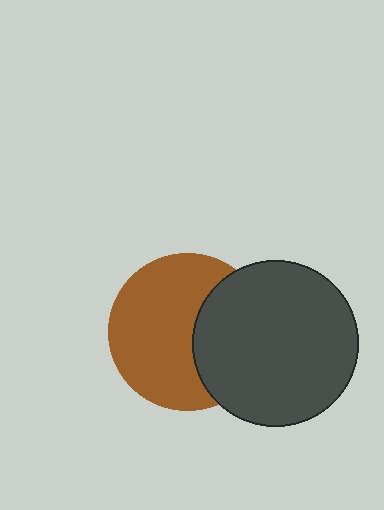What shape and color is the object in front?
The object in front is a dark gray circle.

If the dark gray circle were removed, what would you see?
You would see the complete brown circle.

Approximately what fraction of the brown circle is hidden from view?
Roughly 36% of the brown circle is hidden behind the dark gray circle.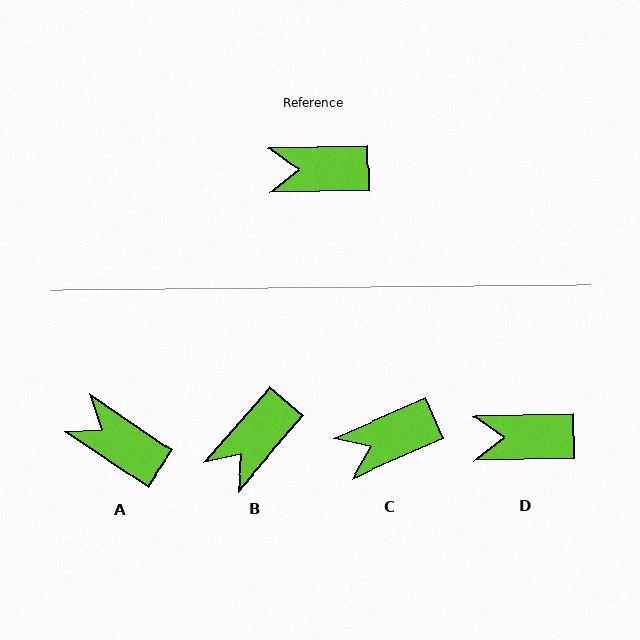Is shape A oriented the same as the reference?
No, it is off by about 35 degrees.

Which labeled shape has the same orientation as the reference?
D.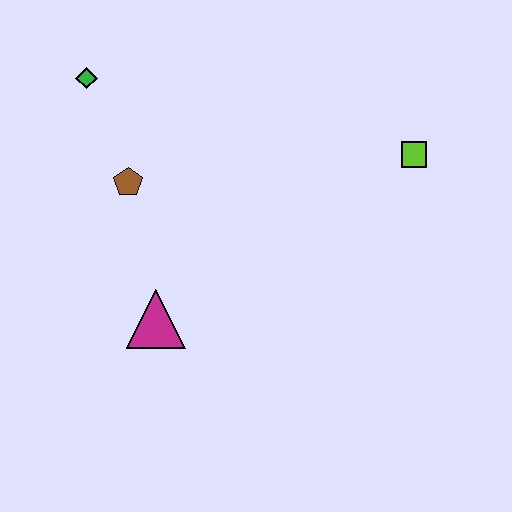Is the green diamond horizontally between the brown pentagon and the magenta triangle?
No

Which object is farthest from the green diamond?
The lime square is farthest from the green diamond.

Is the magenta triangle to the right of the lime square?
No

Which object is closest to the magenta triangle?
The brown pentagon is closest to the magenta triangle.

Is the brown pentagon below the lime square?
Yes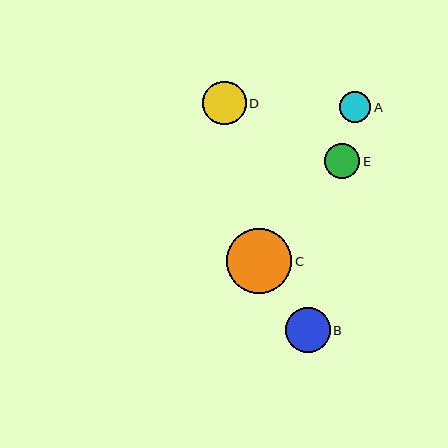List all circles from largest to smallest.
From largest to smallest: C, B, D, E, A.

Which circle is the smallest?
Circle A is the smallest with a size of approximately 31 pixels.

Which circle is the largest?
Circle C is the largest with a size of approximately 65 pixels.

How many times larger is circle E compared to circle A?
Circle E is approximately 1.1 times the size of circle A.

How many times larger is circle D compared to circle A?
Circle D is approximately 1.4 times the size of circle A.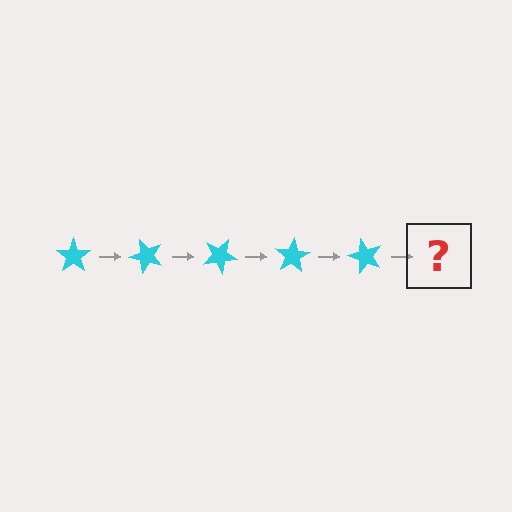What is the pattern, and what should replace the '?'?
The pattern is that the star rotates 50 degrees each step. The '?' should be a cyan star rotated 250 degrees.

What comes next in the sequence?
The next element should be a cyan star rotated 250 degrees.